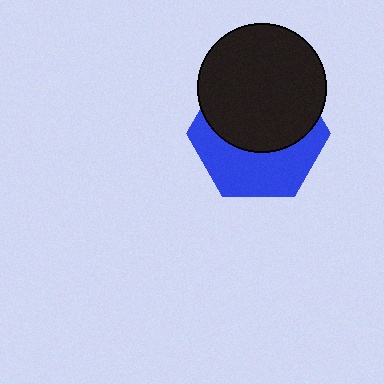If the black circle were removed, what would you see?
You would see the complete blue hexagon.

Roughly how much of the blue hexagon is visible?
About half of it is visible (roughly 45%).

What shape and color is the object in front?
The object in front is a black circle.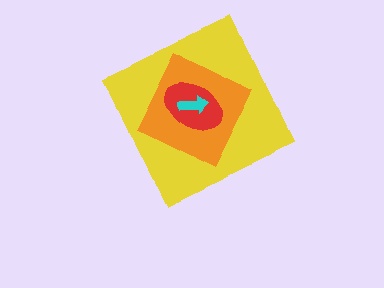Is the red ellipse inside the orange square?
Yes.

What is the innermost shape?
The cyan arrow.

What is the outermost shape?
The yellow diamond.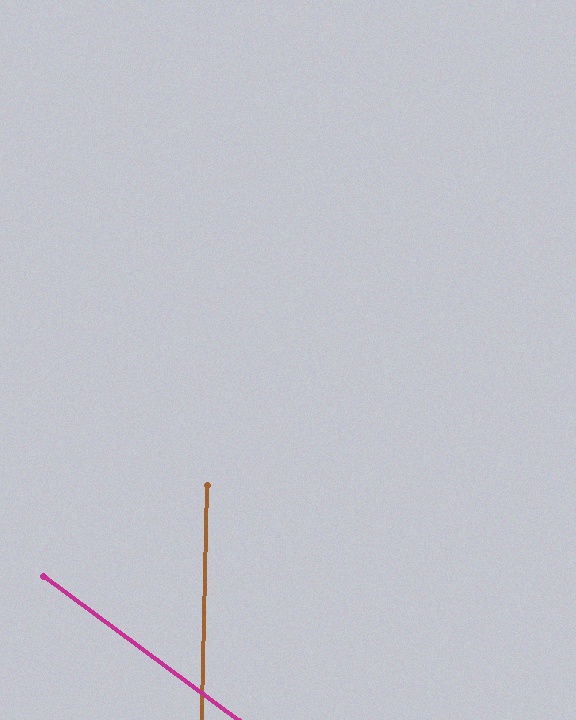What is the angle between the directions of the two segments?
Approximately 55 degrees.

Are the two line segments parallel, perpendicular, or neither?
Neither parallel nor perpendicular — they differ by about 55°.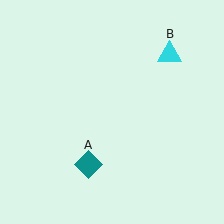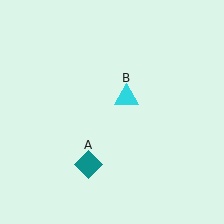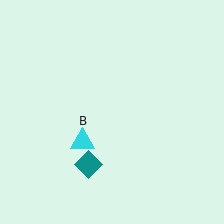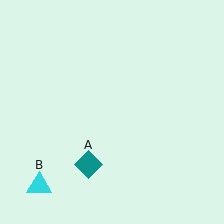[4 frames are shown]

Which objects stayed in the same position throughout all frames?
Teal diamond (object A) remained stationary.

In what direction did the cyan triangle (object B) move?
The cyan triangle (object B) moved down and to the left.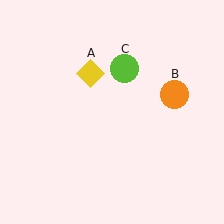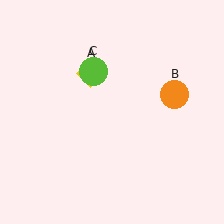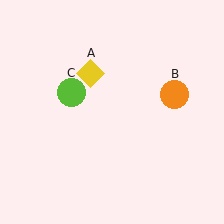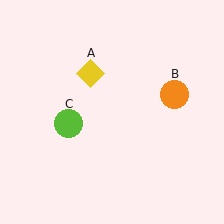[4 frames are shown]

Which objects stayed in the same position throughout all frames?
Yellow diamond (object A) and orange circle (object B) remained stationary.